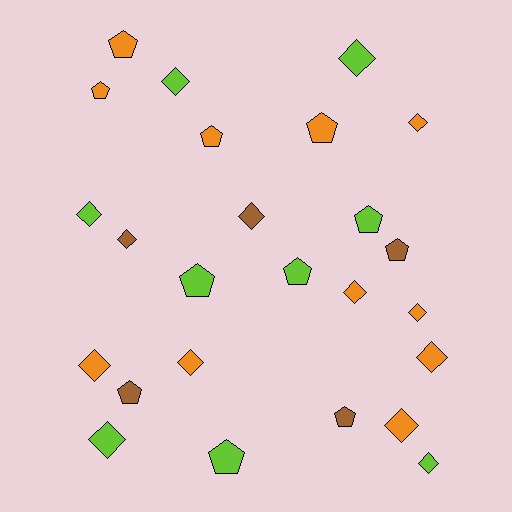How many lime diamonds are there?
There are 5 lime diamonds.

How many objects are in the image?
There are 25 objects.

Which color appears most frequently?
Orange, with 11 objects.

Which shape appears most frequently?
Diamond, with 14 objects.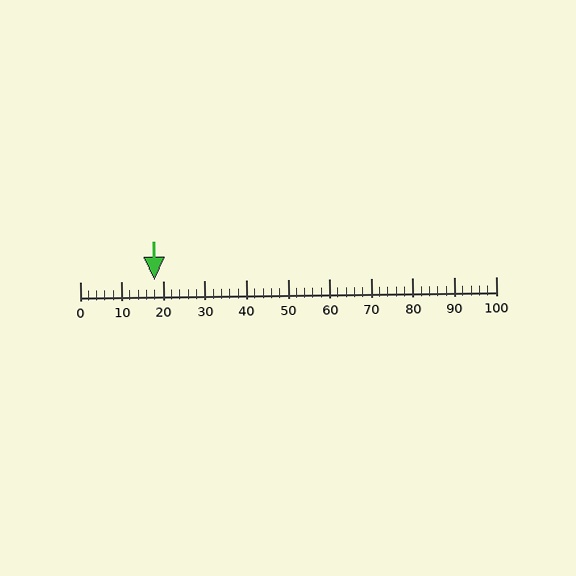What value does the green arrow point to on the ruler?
The green arrow points to approximately 18.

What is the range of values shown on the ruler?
The ruler shows values from 0 to 100.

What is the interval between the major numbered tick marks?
The major tick marks are spaced 10 units apart.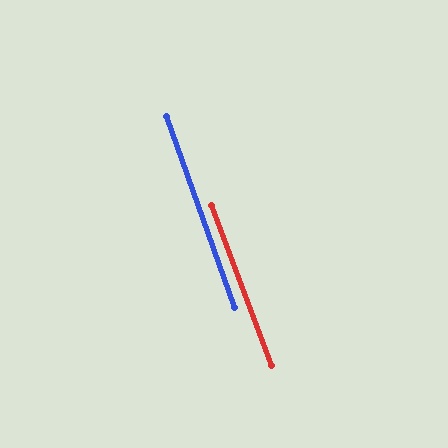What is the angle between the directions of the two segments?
Approximately 1 degree.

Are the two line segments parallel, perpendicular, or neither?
Parallel — their directions differ by only 1.1°.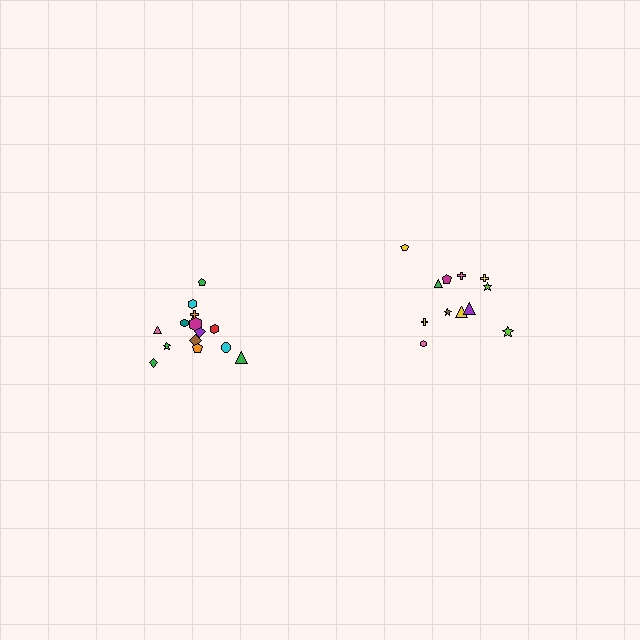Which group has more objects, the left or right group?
The left group.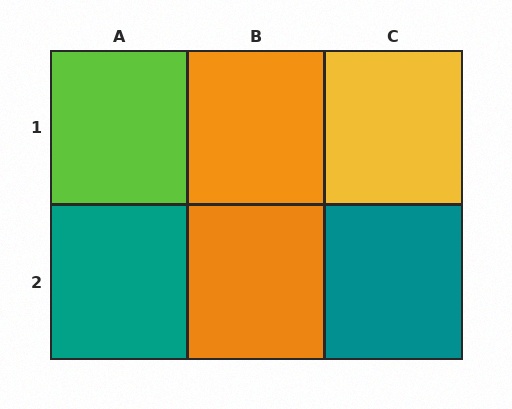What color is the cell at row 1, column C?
Yellow.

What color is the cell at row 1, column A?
Lime.